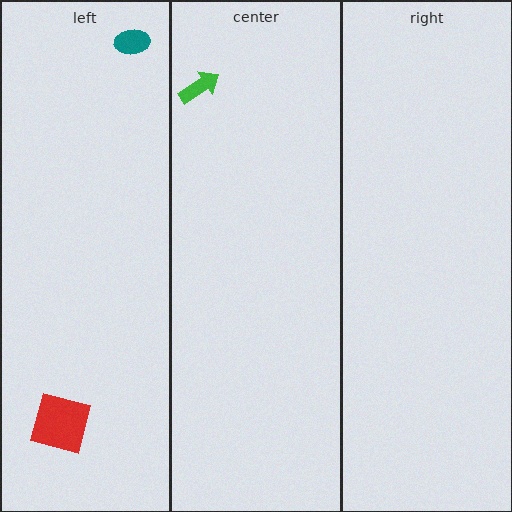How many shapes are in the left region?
2.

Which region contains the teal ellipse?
The left region.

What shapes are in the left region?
The red square, the teal ellipse.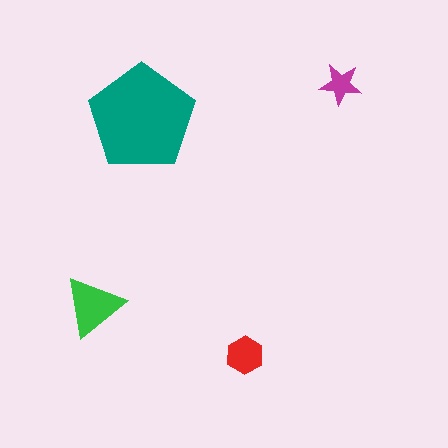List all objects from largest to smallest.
The teal pentagon, the green triangle, the red hexagon, the magenta star.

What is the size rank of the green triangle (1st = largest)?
2nd.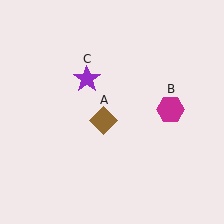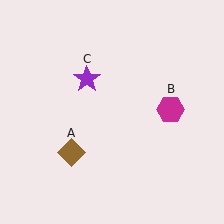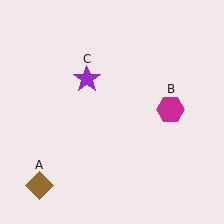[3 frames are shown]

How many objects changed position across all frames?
1 object changed position: brown diamond (object A).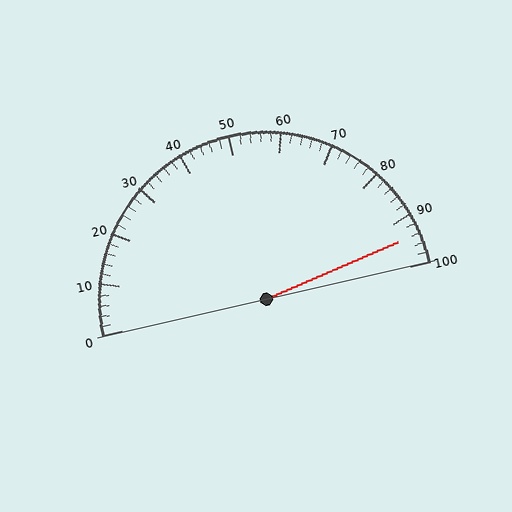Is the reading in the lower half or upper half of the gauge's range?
The reading is in the upper half of the range (0 to 100).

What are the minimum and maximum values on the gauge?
The gauge ranges from 0 to 100.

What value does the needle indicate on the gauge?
The needle indicates approximately 94.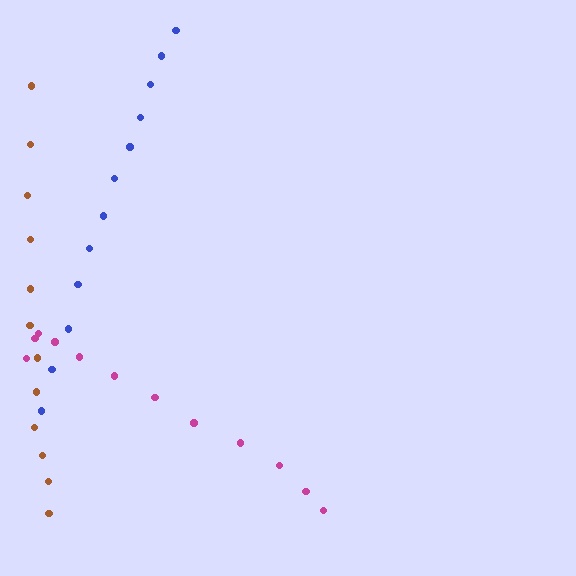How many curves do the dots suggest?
There are 3 distinct paths.